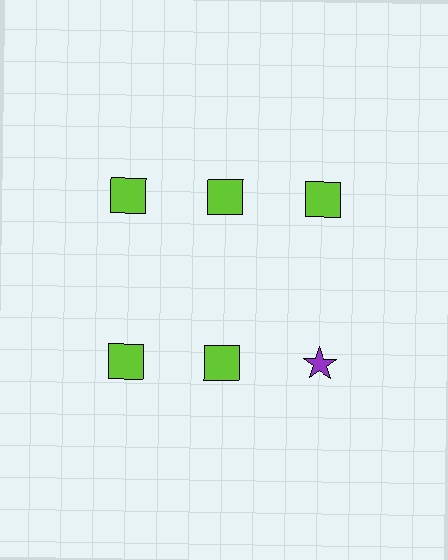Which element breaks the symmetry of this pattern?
The purple star in the second row, center column breaks the symmetry. All other shapes are lime squares.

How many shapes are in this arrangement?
There are 6 shapes arranged in a grid pattern.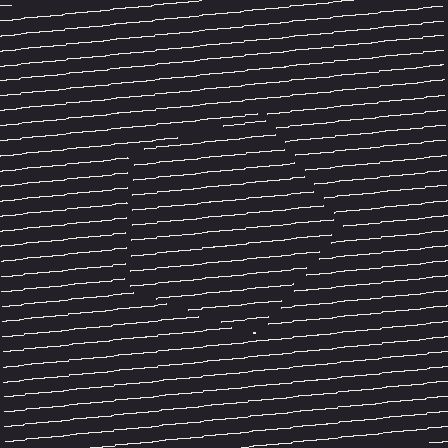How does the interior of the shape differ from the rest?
The interior of the shape contains the same grating, shifted by half a period — the contour is defined by the phase discontinuity where line-ends from the inner and outer gratings abut.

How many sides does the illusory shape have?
5 sides — the line-ends trace a pentagon.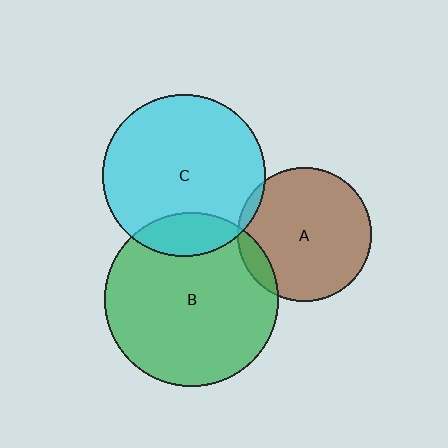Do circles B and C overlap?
Yes.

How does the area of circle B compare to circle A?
Approximately 1.7 times.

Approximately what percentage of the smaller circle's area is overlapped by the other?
Approximately 15%.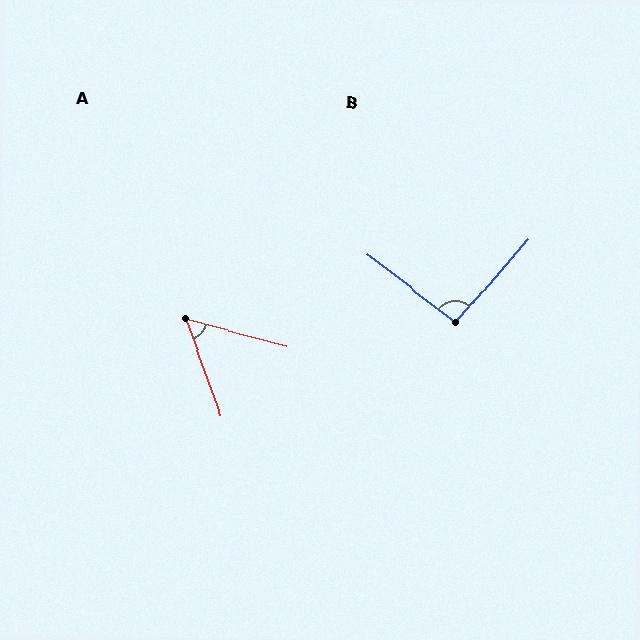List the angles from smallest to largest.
A (55°), B (94°).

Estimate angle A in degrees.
Approximately 55 degrees.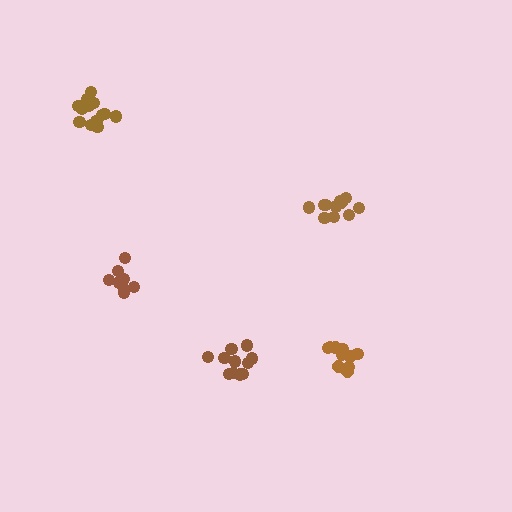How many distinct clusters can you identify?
There are 5 distinct clusters.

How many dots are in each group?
Group 1: 11 dots, Group 2: 10 dots, Group 3: 10 dots, Group 4: 15 dots, Group 5: 11 dots (57 total).